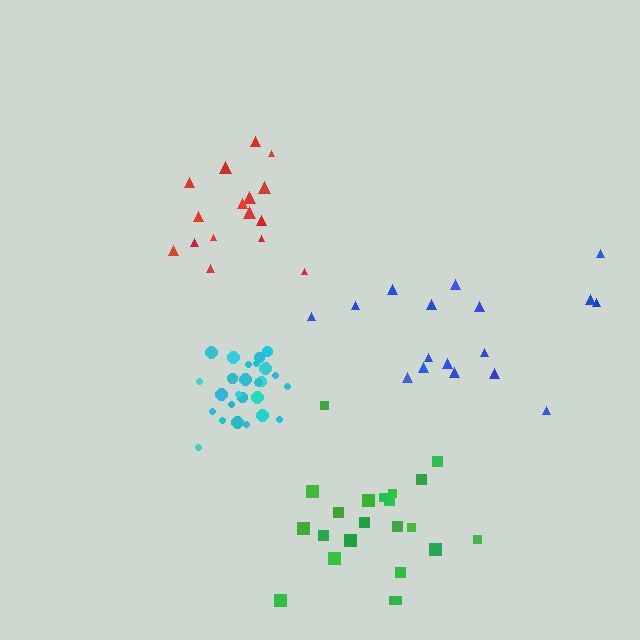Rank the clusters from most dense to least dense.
cyan, red, green, blue.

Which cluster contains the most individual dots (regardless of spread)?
Cyan (26).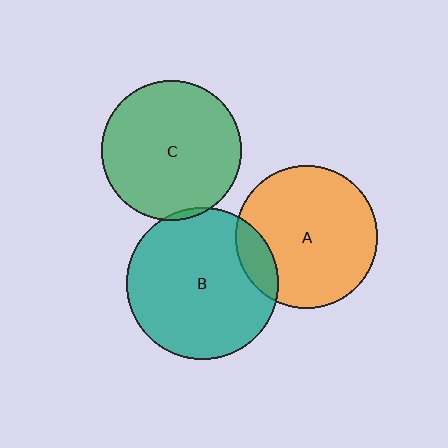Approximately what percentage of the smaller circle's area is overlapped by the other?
Approximately 15%.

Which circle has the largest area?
Circle B (teal).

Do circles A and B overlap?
Yes.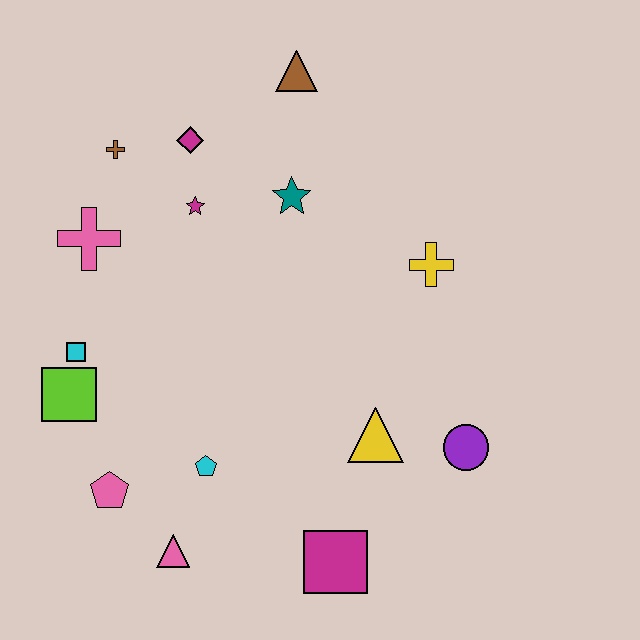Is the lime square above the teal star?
No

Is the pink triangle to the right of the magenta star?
No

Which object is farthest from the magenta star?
The magenta square is farthest from the magenta star.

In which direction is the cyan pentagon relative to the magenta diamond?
The cyan pentagon is below the magenta diamond.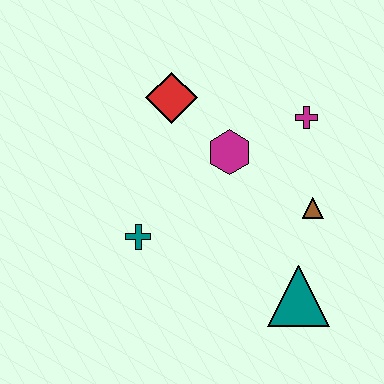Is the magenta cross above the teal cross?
Yes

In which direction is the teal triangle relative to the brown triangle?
The teal triangle is below the brown triangle.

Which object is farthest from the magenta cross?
The teal cross is farthest from the magenta cross.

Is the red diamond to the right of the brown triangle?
No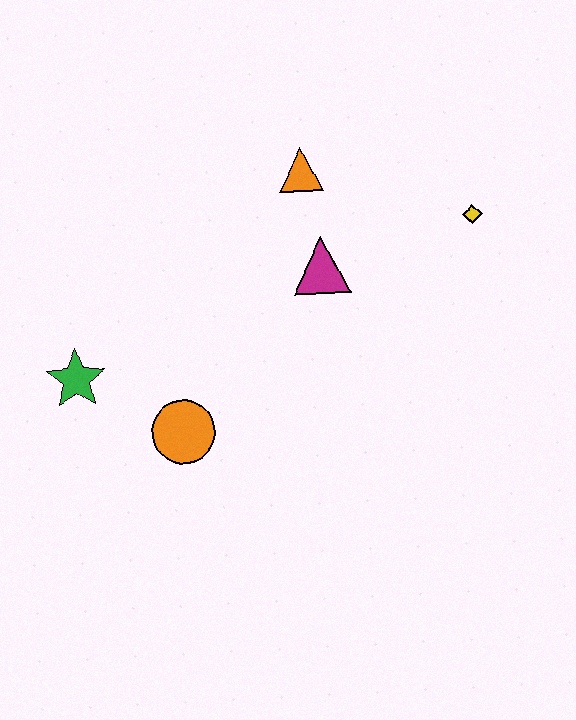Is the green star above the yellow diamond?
No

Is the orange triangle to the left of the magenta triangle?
Yes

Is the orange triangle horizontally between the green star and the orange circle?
No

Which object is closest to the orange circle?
The green star is closest to the orange circle.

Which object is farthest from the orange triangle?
The green star is farthest from the orange triangle.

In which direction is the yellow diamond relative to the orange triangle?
The yellow diamond is to the right of the orange triangle.